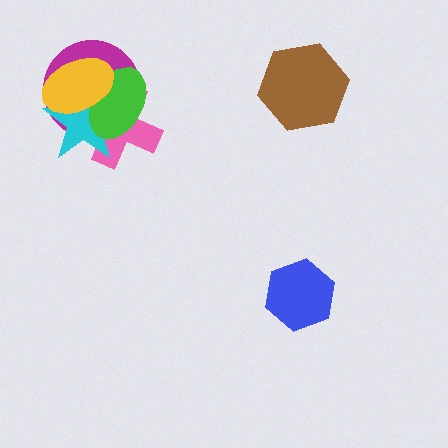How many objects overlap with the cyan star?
4 objects overlap with the cyan star.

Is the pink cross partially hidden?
Yes, it is partially covered by another shape.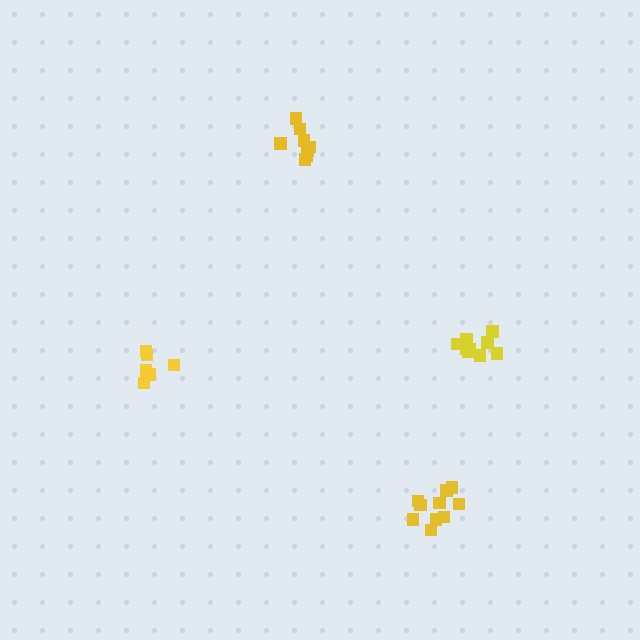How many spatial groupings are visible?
There are 4 spatial groupings.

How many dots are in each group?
Group 1: 9 dots, Group 2: 6 dots, Group 3: 10 dots, Group 4: 8 dots (33 total).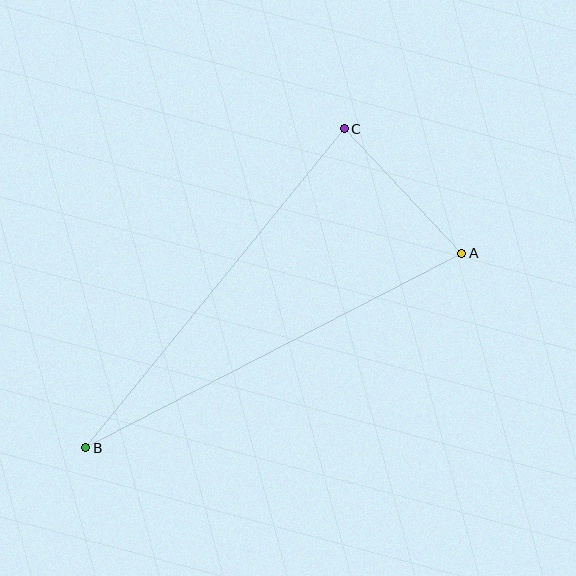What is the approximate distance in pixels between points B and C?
The distance between B and C is approximately 411 pixels.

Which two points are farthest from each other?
Points A and B are farthest from each other.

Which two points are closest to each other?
Points A and C are closest to each other.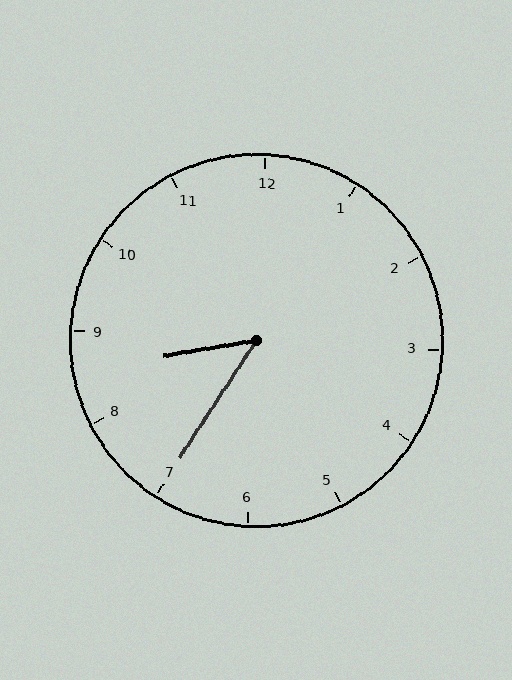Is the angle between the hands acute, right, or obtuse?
It is acute.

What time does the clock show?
8:35.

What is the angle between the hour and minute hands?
Approximately 48 degrees.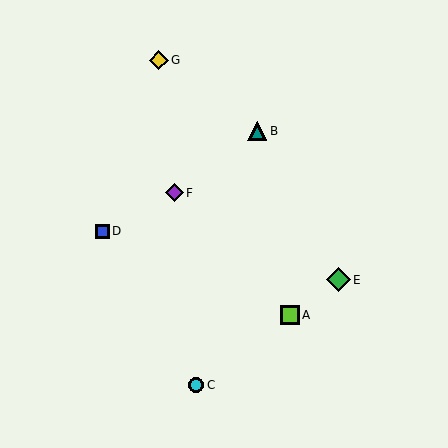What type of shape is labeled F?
Shape F is a purple diamond.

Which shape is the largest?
The green diamond (labeled E) is the largest.